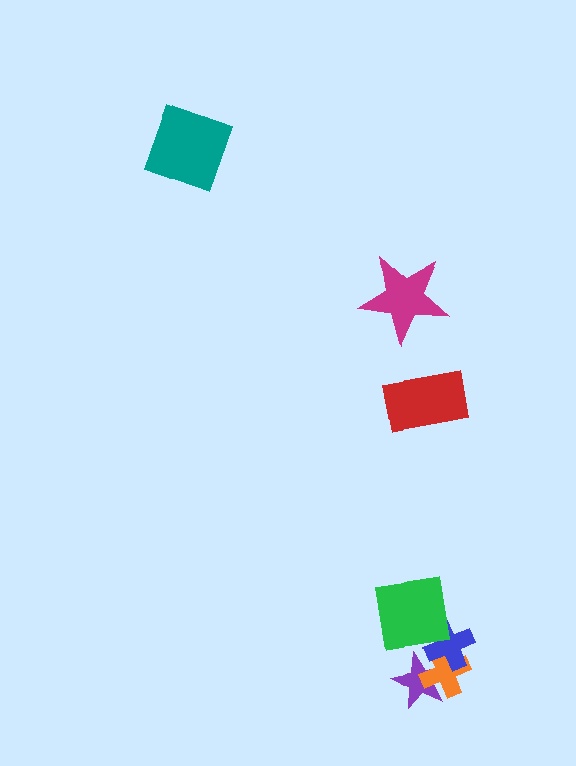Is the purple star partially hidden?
Yes, it is partially covered by another shape.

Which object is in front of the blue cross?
The green square is in front of the blue cross.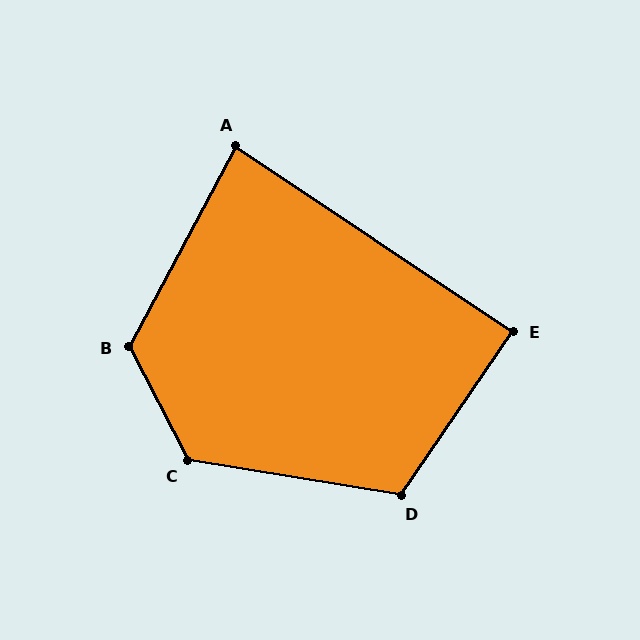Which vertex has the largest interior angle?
C, at approximately 126 degrees.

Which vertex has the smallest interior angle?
A, at approximately 84 degrees.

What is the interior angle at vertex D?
Approximately 115 degrees (obtuse).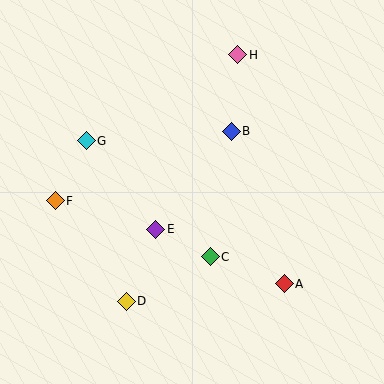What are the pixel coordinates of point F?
Point F is at (55, 201).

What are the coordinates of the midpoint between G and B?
The midpoint between G and B is at (159, 136).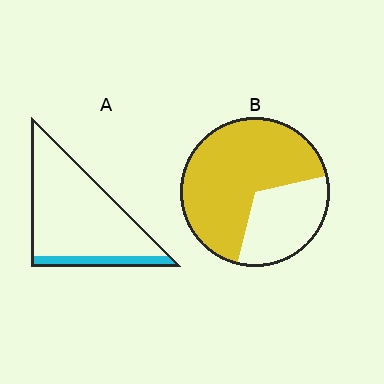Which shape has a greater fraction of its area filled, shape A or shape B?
Shape B.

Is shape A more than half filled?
No.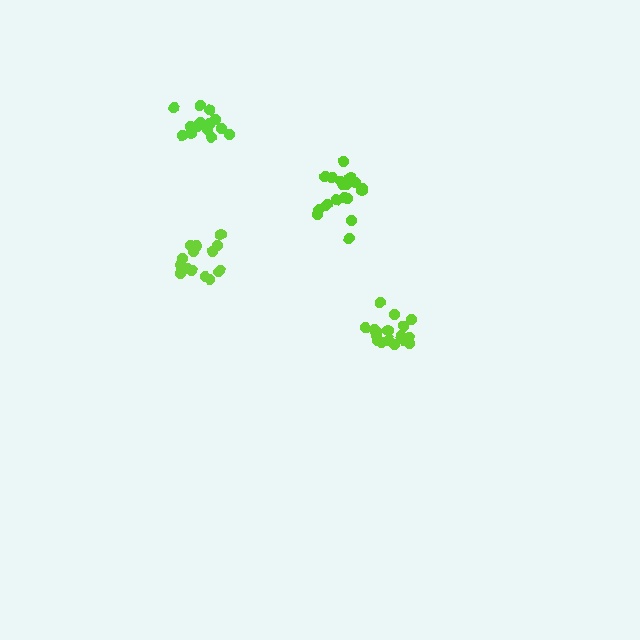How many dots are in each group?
Group 1: 19 dots, Group 2: 14 dots, Group 3: 15 dots, Group 4: 17 dots (65 total).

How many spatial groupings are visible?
There are 4 spatial groupings.